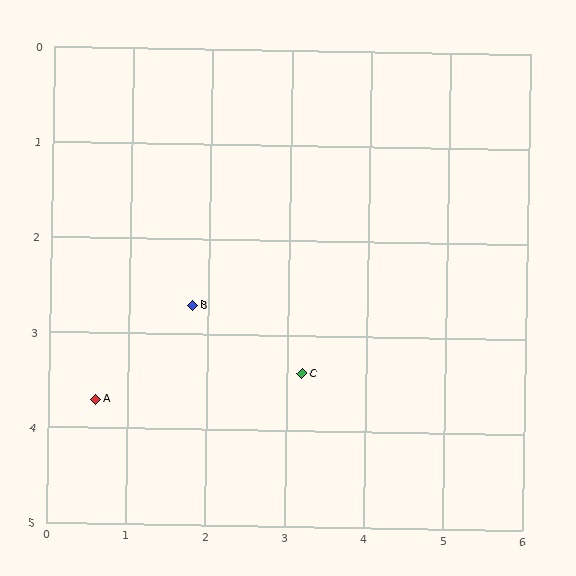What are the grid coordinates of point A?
Point A is at approximately (0.6, 3.7).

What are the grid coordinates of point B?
Point B is at approximately (1.8, 2.7).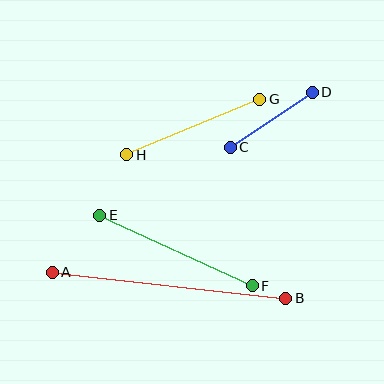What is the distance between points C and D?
The distance is approximately 99 pixels.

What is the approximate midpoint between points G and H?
The midpoint is at approximately (193, 127) pixels.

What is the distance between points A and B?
The distance is approximately 235 pixels.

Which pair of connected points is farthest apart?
Points A and B are farthest apart.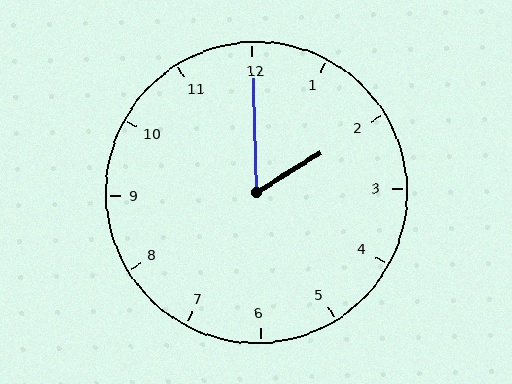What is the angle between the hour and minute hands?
Approximately 60 degrees.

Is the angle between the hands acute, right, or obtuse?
It is acute.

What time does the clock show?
2:00.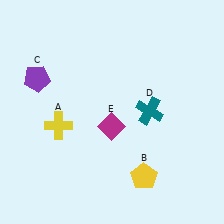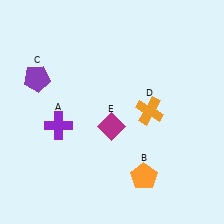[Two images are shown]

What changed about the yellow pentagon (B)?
In Image 1, B is yellow. In Image 2, it changed to orange.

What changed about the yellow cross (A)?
In Image 1, A is yellow. In Image 2, it changed to purple.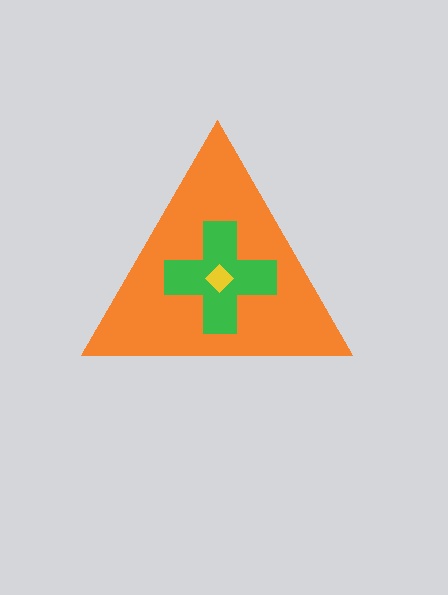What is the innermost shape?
The yellow diamond.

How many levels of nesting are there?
3.